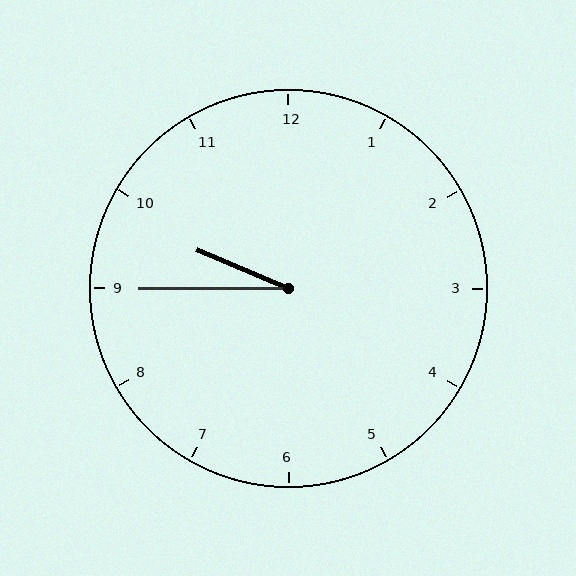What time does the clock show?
9:45.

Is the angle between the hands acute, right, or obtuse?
It is acute.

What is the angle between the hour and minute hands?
Approximately 22 degrees.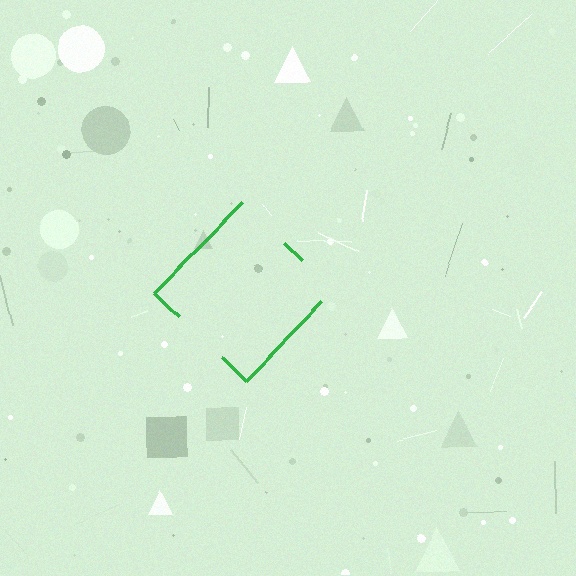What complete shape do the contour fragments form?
The contour fragments form a diamond.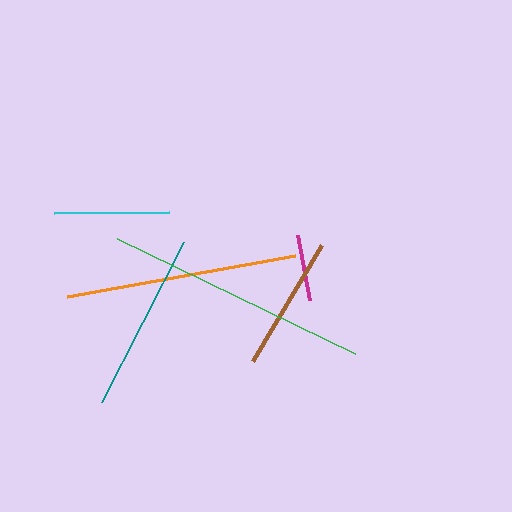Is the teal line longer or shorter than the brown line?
The teal line is longer than the brown line.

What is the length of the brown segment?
The brown segment is approximately 135 pixels long.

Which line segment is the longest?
The green line is the longest at approximately 265 pixels.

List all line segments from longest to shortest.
From longest to shortest: green, orange, teal, brown, cyan, magenta.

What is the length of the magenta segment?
The magenta segment is approximately 66 pixels long.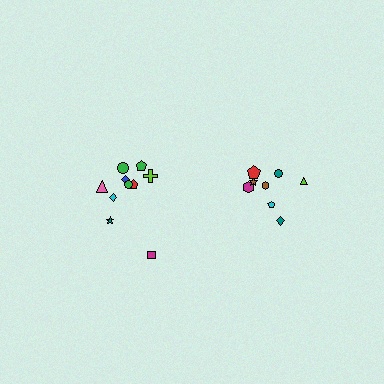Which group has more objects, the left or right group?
The left group.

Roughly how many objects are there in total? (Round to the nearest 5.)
Roughly 20 objects in total.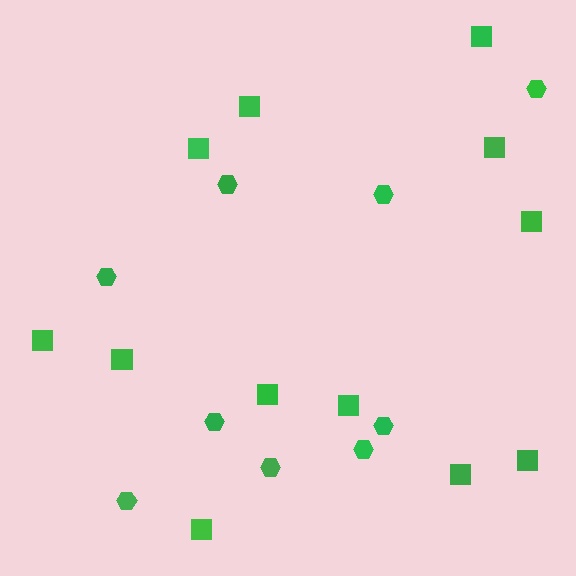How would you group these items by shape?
There are 2 groups: one group of hexagons (9) and one group of squares (12).